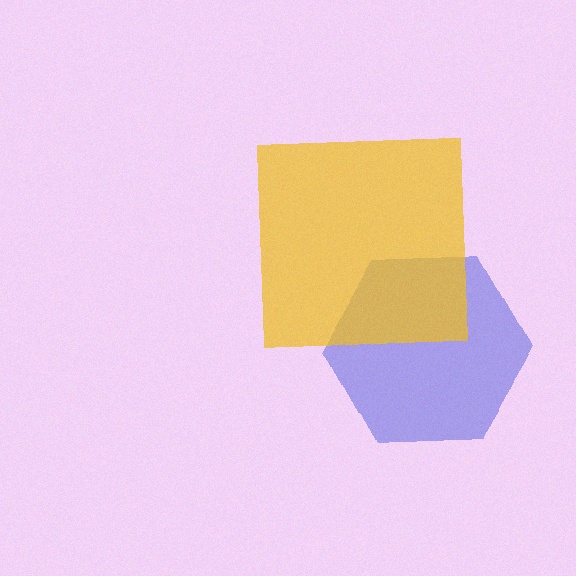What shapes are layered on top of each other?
The layered shapes are: a blue hexagon, a yellow square.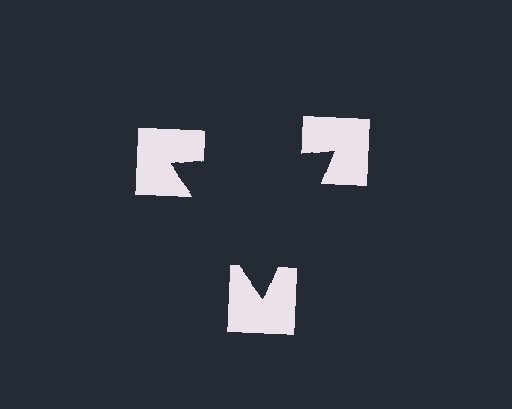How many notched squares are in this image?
There are 3 — one at each vertex of the illusory triangle.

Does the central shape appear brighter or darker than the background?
It typically appears slightly darker than the background, even though no actual brightness change is drawn.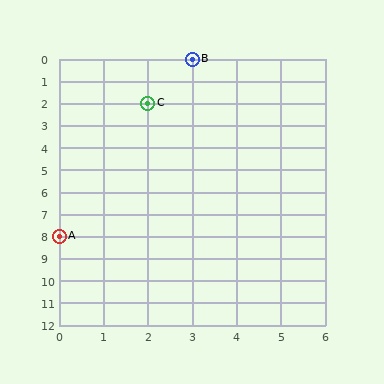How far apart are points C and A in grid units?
Points C and A are 2 columns and 6 rows apart (about 6.3 grid units diagonally).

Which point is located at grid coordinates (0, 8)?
Point A is at (0, 8).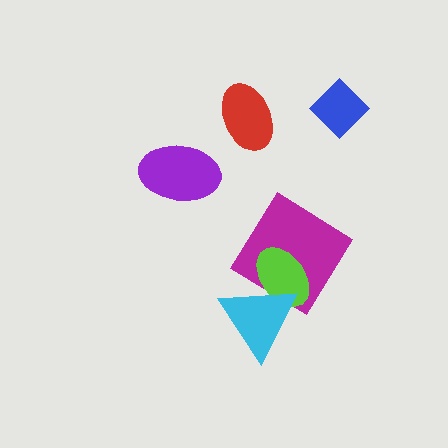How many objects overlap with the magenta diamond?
2 objects overlap with the magenta diamond.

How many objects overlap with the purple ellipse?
0 objects overlap with the purple ellipse.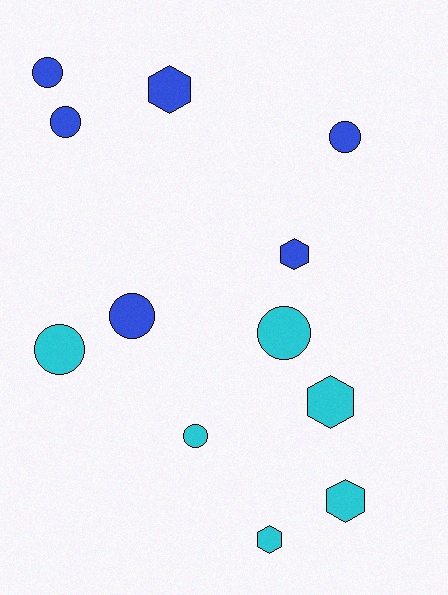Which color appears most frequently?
Cyan, with 6 objects.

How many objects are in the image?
There are 12 objects.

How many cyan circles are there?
There are 3 cyan circles.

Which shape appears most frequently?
Circle, with 7 objects.